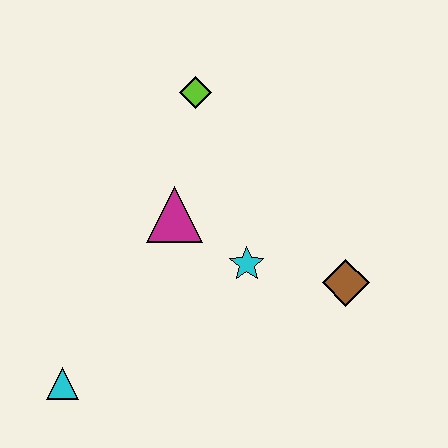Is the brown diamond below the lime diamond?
Yes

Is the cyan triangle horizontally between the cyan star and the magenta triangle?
No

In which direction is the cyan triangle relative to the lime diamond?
The cyan triangle is below the lime diamond.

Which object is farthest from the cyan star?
The cyan triangle is farthest from the cyan star.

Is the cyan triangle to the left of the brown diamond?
Yes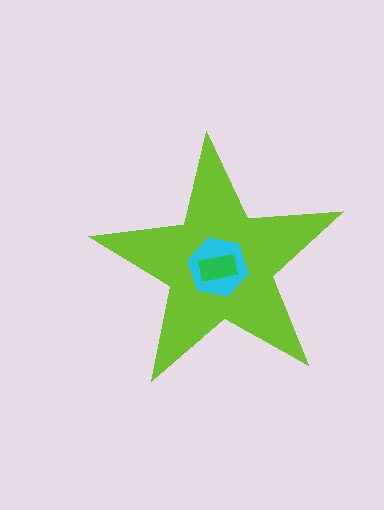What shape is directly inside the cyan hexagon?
The green rectangle.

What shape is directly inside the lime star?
The cyan hexagon.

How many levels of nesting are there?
3.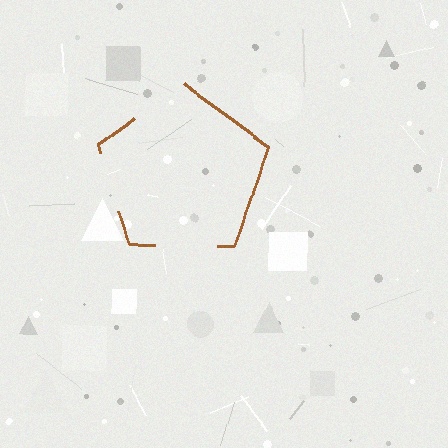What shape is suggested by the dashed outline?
The dashed outline suggests a pentagon.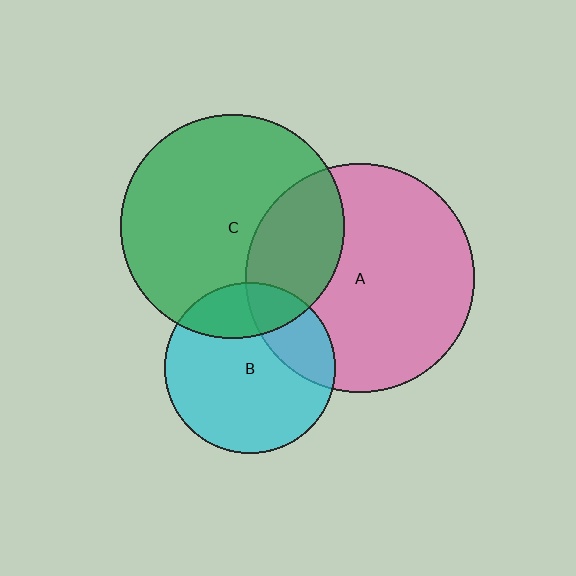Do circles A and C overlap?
Yes.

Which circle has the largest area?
Circle A (pink).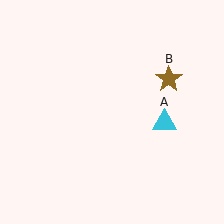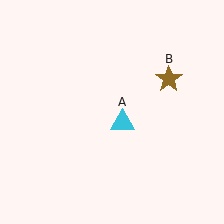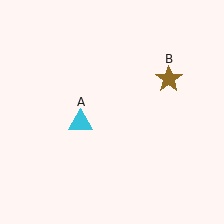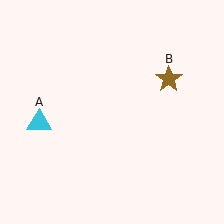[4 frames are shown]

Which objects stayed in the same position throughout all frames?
Brown star (object B) remained stationary.